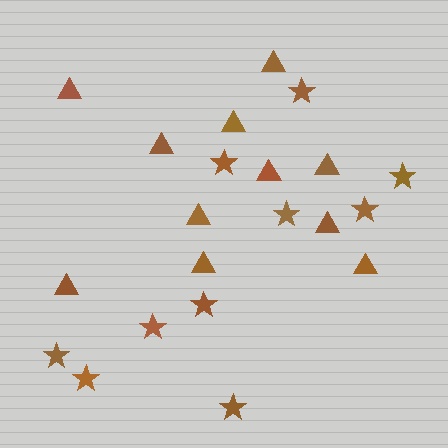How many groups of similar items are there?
There are 2 groups: one group of triangles (11) and one group of stars (10).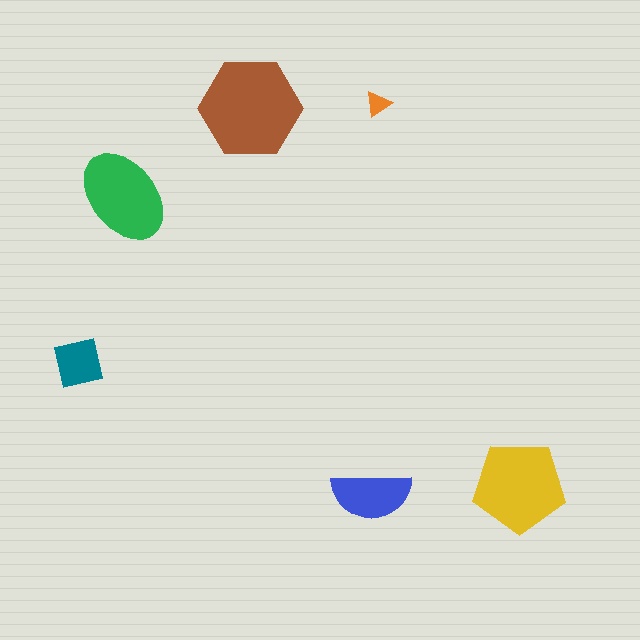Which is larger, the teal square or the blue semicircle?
The blue semicircle.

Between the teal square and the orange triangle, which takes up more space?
The teal square.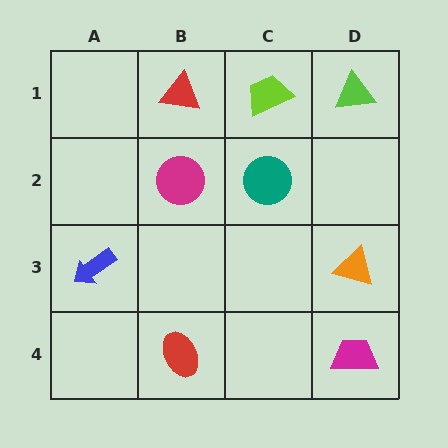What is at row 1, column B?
A red triangle.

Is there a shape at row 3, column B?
No, that cell is empty.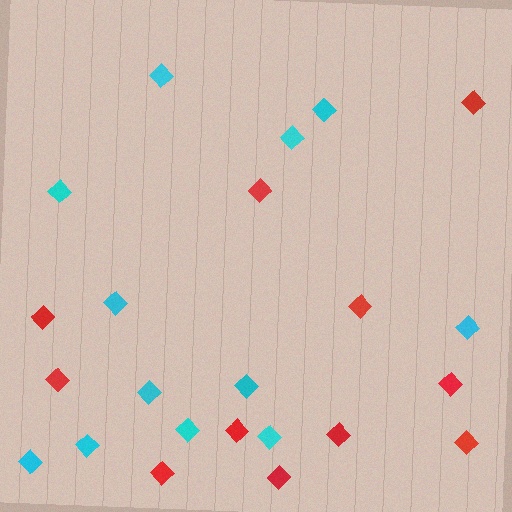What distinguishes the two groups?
There are 2 groups: one group of red diamonds (11) and one group of cyan diamonds (12).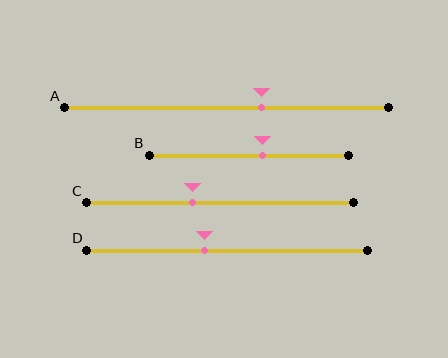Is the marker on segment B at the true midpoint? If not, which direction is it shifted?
No, the marker on segment B is shifted to the right by about 7% of the segment length.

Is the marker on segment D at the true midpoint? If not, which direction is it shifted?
No, the marker on segment D is shifted to the left by about 8% of the segment length.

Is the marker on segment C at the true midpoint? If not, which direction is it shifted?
No, the marker on segment C is shifted to the left by about 10% of the segment length.